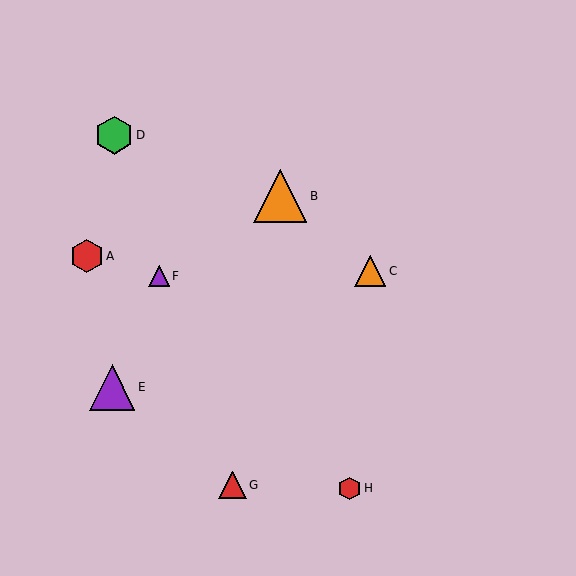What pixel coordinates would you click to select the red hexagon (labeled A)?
Click at (87, 256) to select the red hexagon A.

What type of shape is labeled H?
Shape H is a red hexagon.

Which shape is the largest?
The orange triangle (labeled B) is the largest.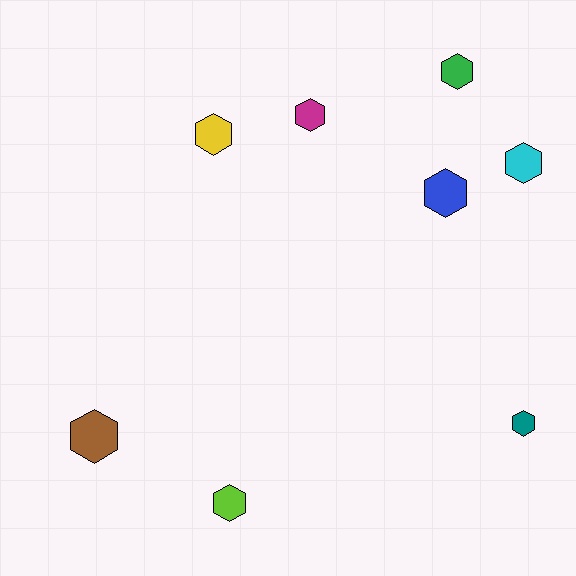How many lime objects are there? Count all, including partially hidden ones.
There is 1 lime object.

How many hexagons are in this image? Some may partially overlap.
There are 8 hexagons.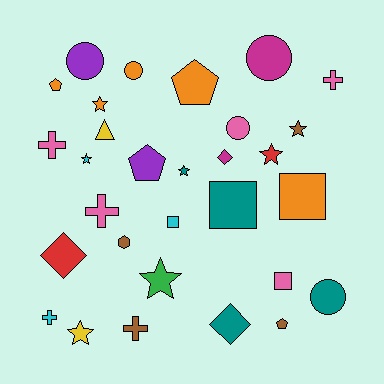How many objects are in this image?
There are 30 objects.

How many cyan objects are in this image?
There are 3 cyan objects.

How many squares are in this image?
There are 4 squares.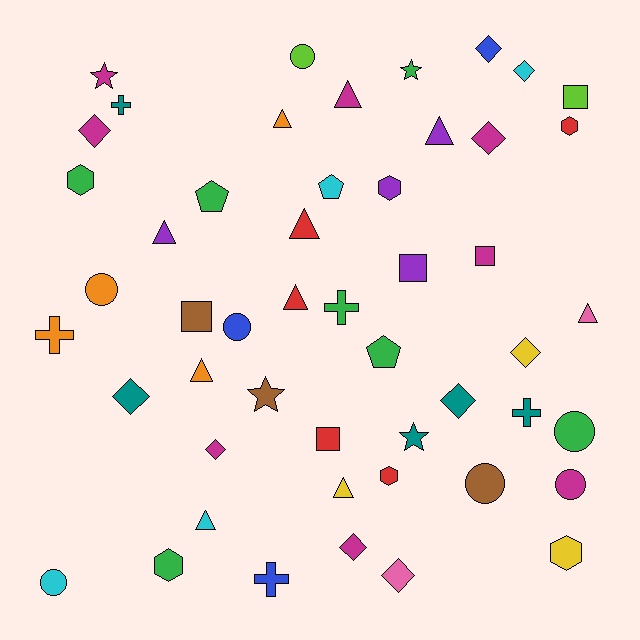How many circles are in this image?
There are 7 circles.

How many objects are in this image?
There are 50 objects.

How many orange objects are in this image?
There are 4 orange objects.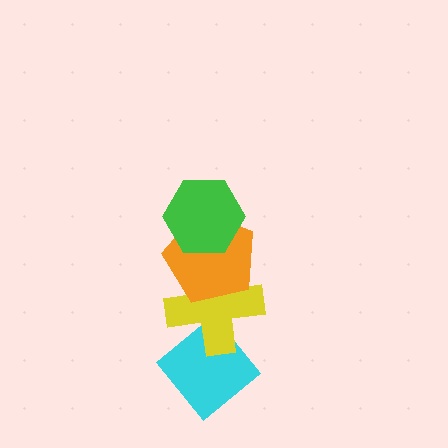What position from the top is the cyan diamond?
The cyan diamond is 4th from the top.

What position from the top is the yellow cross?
The yellow cross is 3rd from the top.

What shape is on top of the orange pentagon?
The green hexagon is on top of the orange pentagon.